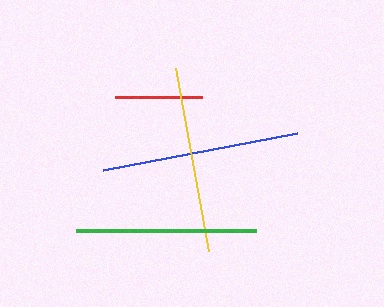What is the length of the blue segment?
The blue segment is approximately 198 pixels long.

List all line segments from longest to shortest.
From longest to shortest: blue, yellow, green, red.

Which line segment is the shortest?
The red line is the shortest at approximately 87 pixels.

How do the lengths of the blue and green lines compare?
The blue and green lines are approximately the same length.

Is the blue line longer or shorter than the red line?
The blue line is longer than the red line.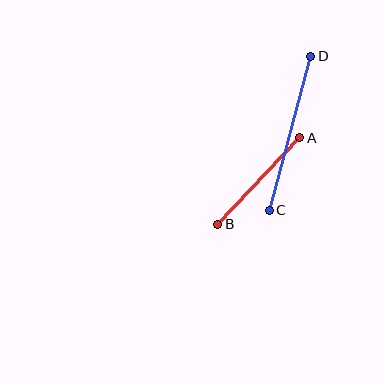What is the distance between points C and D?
The distance is approximately 160 pixels.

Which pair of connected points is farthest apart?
Points C and D are farthest apart.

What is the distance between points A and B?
The distance is approximately 119 pixels.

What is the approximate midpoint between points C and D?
The midpoint is at approximately (290, 133) pixels.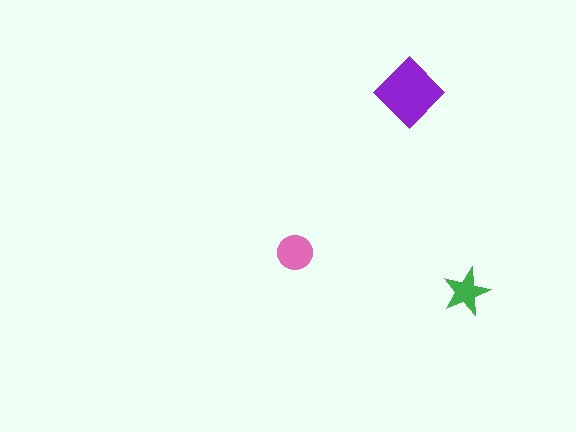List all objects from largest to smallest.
The purple diamond, the pink circle, the green star.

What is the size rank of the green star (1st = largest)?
3rd.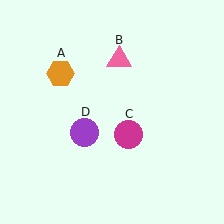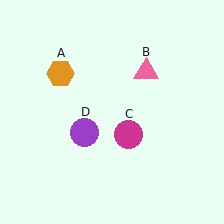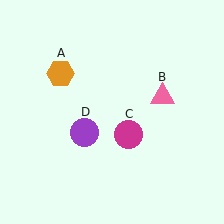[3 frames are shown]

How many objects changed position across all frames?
1 object changed position: pink triangle (object B).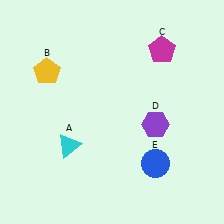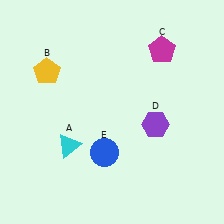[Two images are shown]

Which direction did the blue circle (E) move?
The blue circle (E) moved left.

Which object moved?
The blue circle (E) moved left.